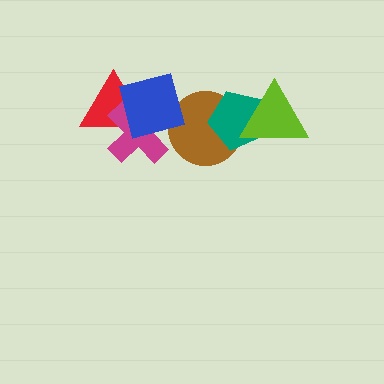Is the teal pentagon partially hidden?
Yes, it is partially covered by another shape.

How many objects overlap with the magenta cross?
2 objects overlap with the magenta cross.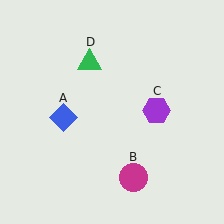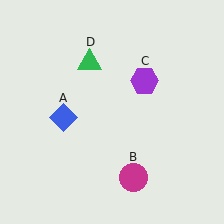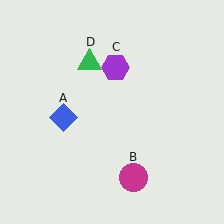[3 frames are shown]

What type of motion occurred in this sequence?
The purple hexagon (object C) rotated counterclockwise around the center of the scene.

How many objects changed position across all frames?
1 object changed position: purple hexagon (object C).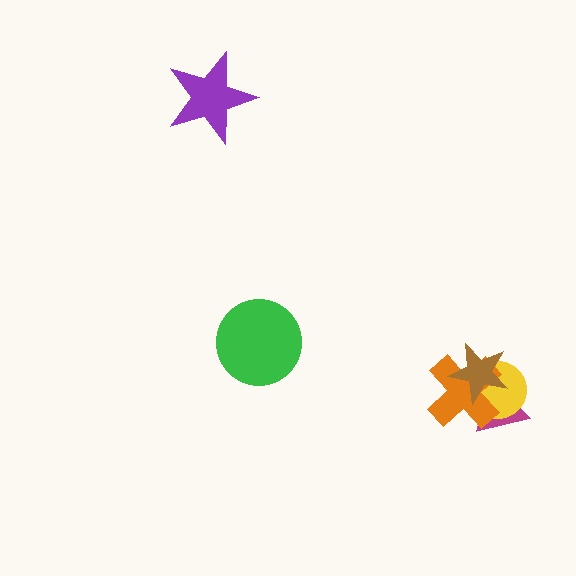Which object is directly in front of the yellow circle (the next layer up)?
The orange cross is directly in front of the yellow circle.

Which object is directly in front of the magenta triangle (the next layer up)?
The yellow circle is directly in front of the magenta triangle.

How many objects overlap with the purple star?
0 objects overlap with the purple star.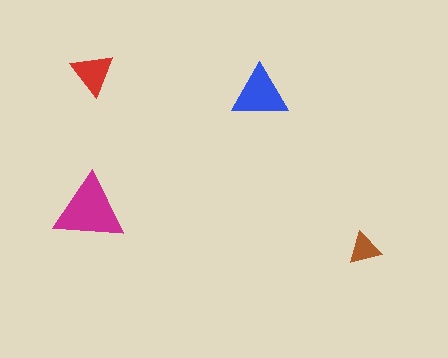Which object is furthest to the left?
The magenta triangle is leftmost.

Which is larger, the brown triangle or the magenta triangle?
The magenta one.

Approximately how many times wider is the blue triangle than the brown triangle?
About 1.5 times wider.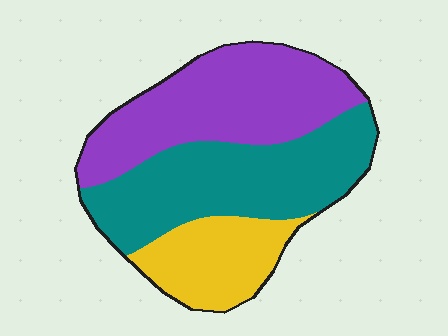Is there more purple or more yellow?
Purple.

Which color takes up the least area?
Yellow, at roughly 20%.